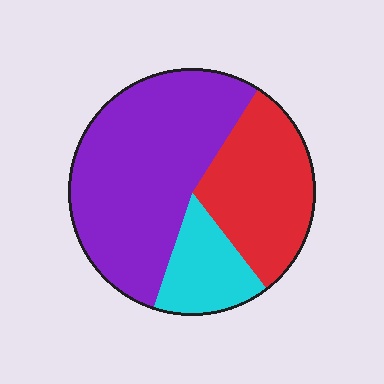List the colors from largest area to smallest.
From largest to smallest: purple, red, cyan.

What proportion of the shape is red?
Red takes up about one third (1/3) of the shape.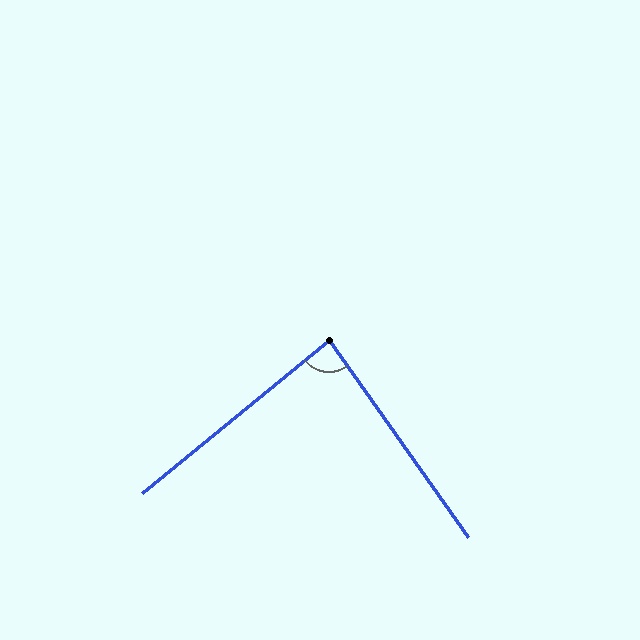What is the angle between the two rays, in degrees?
Approximately 86 degrees.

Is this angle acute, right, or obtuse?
It is approximately a right angle.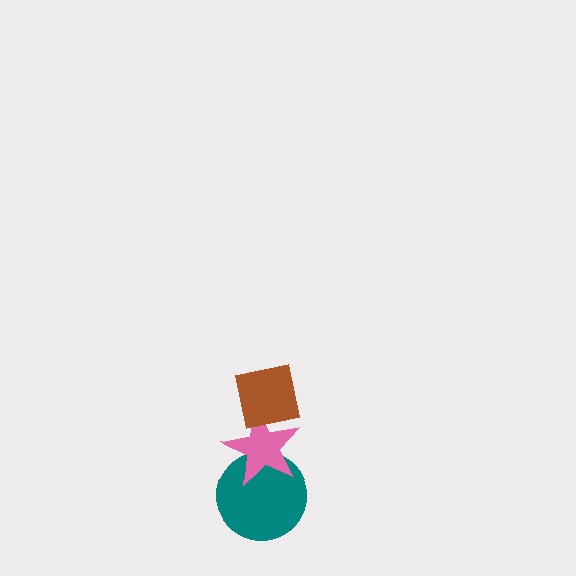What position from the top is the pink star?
The pink star is 2nd from the top.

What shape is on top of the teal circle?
The pink star is on top of the teal circle.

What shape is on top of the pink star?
The brown square is on top of the pink star.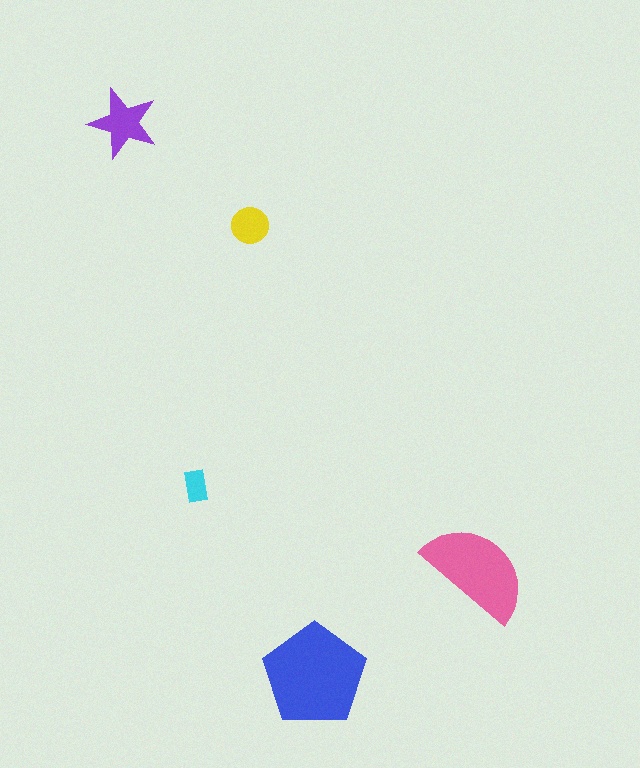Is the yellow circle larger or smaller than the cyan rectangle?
Larger.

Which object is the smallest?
The cyan rectangle.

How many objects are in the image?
There are 5 objects in the image.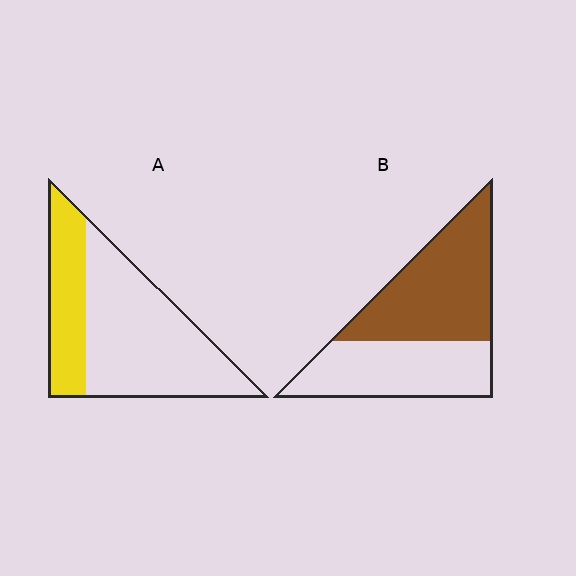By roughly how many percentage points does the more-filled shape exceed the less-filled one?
By roughly 25 percentage points (B over A).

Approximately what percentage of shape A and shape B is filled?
A is approximately 30% and B is approximately 55%.